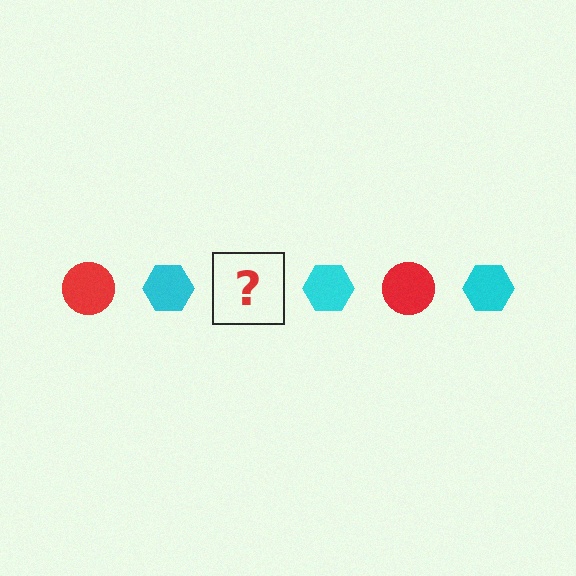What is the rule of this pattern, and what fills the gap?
The rule is that the pattern alternates between red circle and cyan hexagon. The gap should be filled with a red circle.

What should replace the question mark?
The question mark should be replaced with a red circle.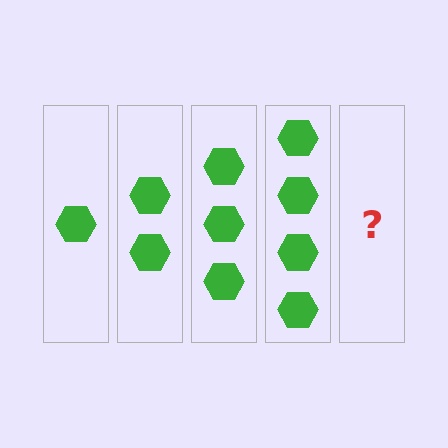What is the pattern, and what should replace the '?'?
The pattern is that each step adds one more hexagon. The '?' should be 5 hexagons.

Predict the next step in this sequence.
The next step is 5 hexagons.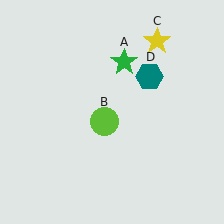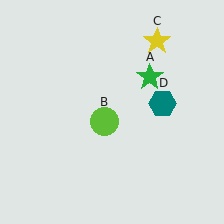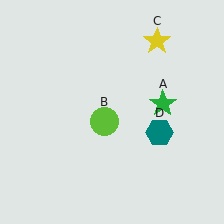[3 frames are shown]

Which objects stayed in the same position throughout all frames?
Lime circle (object B) and yellow star (object C) remained stationary.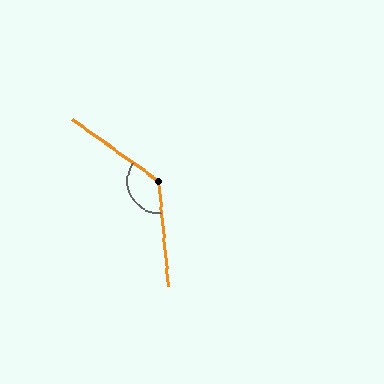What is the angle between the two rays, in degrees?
Approximately 131 degrees.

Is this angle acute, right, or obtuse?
It is obtuse.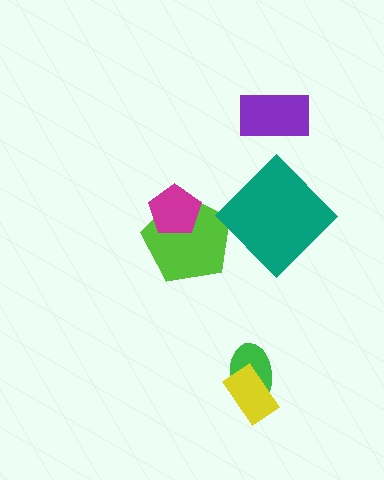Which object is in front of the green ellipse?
The yellow rectangle is in front of the green ellipse.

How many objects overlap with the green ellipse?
1 object overlaps with the green ellipse.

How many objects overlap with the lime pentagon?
1 object overlaps with the lime pentagon.